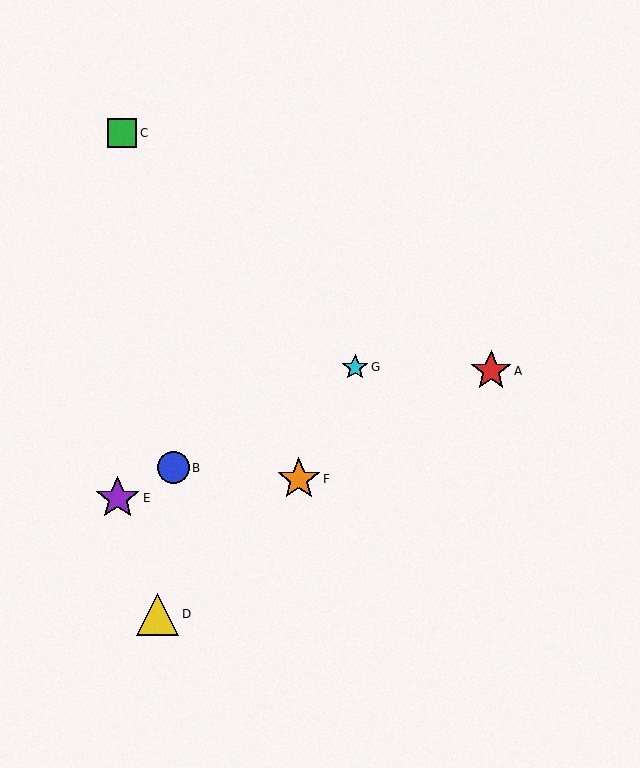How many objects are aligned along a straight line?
3 objects (B, E, G) are aligned along a straight line.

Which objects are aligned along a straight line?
Objects B, E, G are aligned along a straight line.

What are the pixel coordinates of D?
Object D is at (158, 614).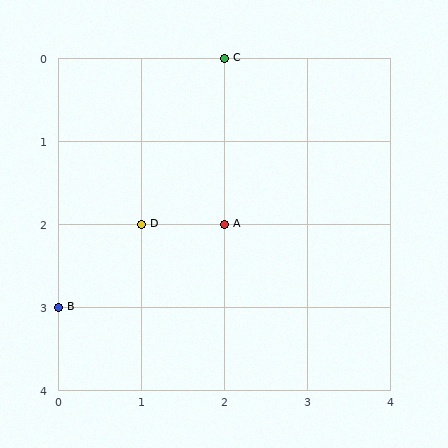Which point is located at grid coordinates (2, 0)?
Point C is at (2, 0).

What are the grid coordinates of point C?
Point C is at grid coordinates (2, 0).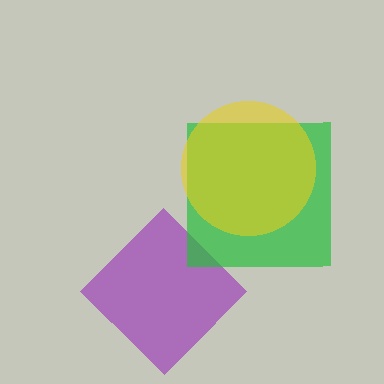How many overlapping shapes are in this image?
There are 3 overlapping shapes in the image.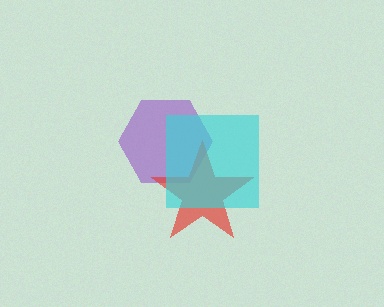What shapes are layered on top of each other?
The layered shapes are: a purple hexagon, a red star, a cyan square.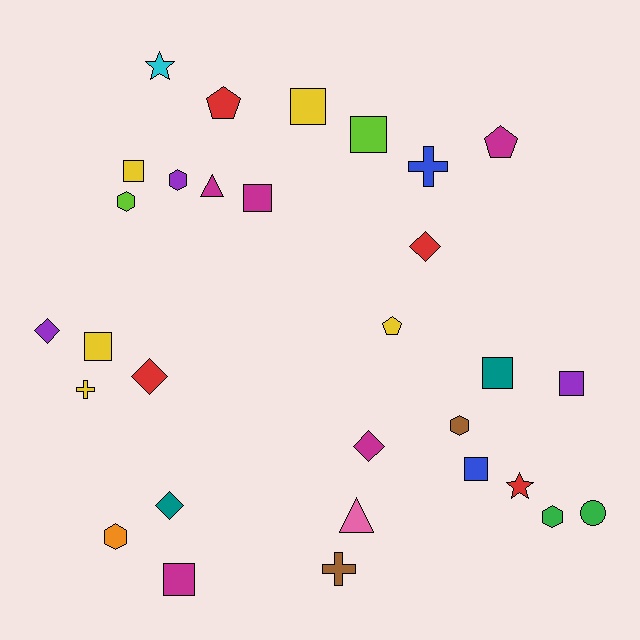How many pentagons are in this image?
There are 3 pentagons.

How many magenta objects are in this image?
There are 5 magenta objects.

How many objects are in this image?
There are 30 objects.